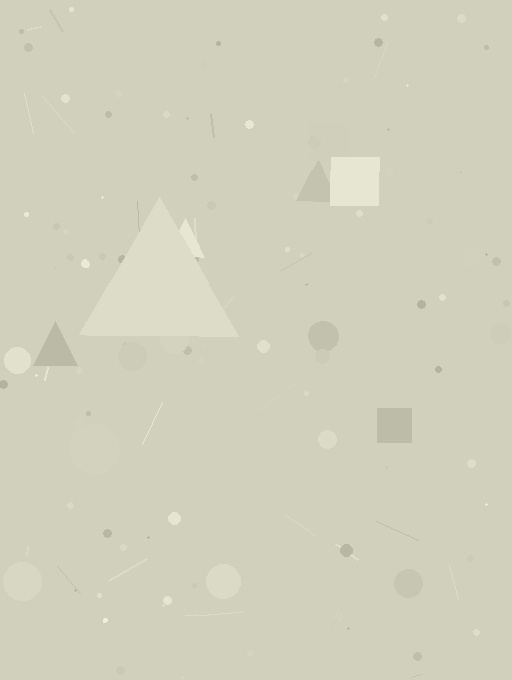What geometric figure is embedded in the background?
A triangle is embedded in the background.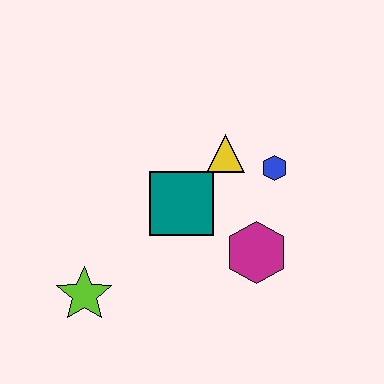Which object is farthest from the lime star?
The blue hexagon is farthest from the lime star.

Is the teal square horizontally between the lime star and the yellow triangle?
Yes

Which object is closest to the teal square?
The yellow triangle is closest to the teal square.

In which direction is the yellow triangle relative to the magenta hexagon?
The yellow triangle is above the magenta hexagon.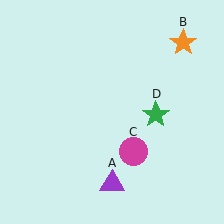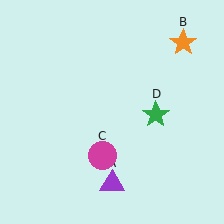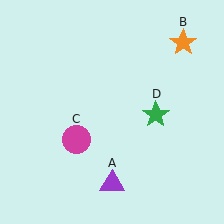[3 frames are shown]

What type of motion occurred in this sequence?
The magenta circle (object C) rotated clockwise around the center of the scene.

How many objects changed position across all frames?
1 object changed position: magenta circle (object C).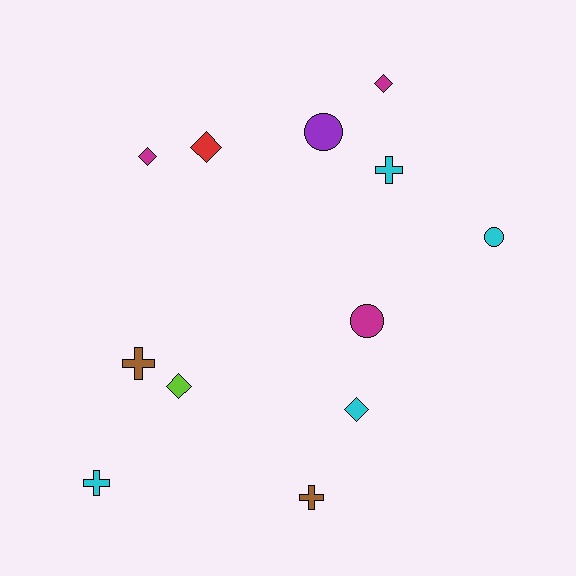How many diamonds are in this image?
There are 5 diamonds.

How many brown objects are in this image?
There are 2 brown objects.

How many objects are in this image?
There are 12 objects.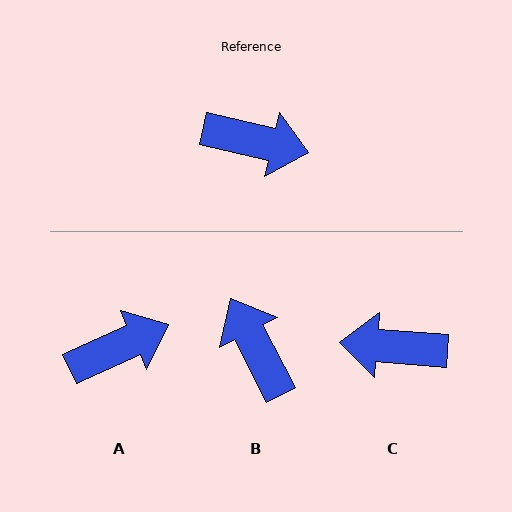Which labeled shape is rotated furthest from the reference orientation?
C, about 172 degrees away.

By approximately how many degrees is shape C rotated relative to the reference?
Approximately 172 degrees clockwise.